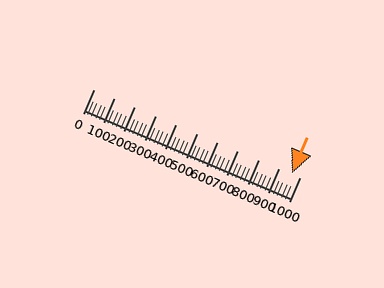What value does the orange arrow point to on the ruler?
The orange arrow points to approximately 964.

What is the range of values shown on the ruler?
The ruler shows values from 0 to 1000.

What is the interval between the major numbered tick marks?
The major tick marks are spaced 100 units apart.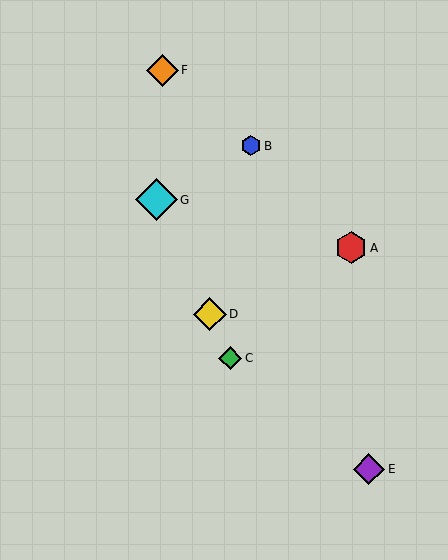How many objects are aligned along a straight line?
3 objects (C, D, G) are aligned along a straight line.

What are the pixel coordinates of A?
Object A is at (351, 248).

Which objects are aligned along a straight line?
Objects C, D, G are aligned along a straight line.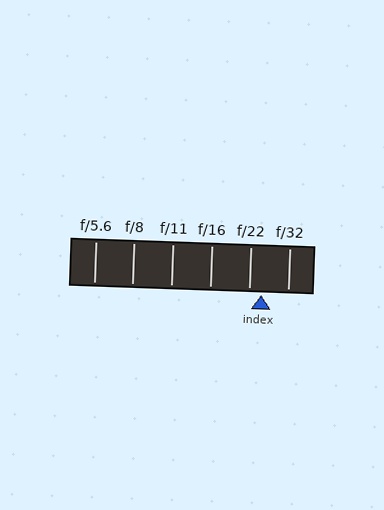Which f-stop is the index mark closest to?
The index mark is closest to f/22.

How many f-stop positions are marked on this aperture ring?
There are 6 f-stop positions marked.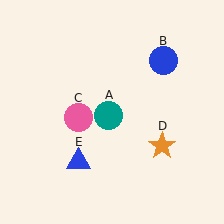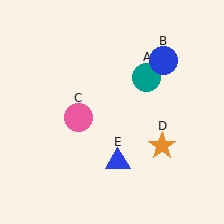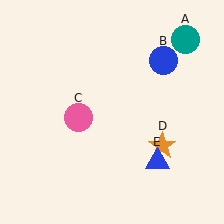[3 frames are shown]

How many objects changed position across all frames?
2 objects changed position: teal circle (object A), blue triangle (object E).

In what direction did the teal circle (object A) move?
The teal circle (object A) moved up and to the right.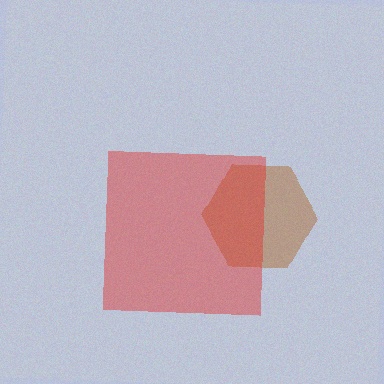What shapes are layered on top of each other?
The layered shapes are: a brown hexagon, a red square.